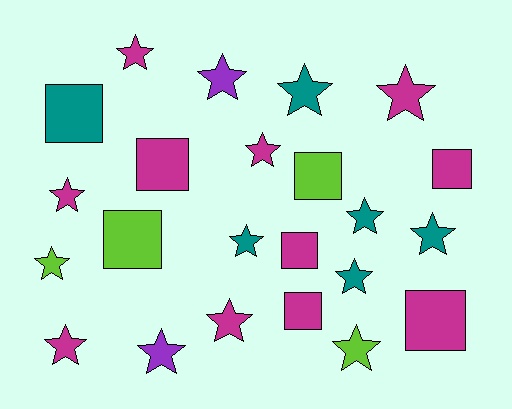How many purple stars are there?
There are 2 purple stars.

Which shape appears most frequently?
Star, with 15 objects.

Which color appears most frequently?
Magenta, with 11 objects.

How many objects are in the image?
There are 23 objects.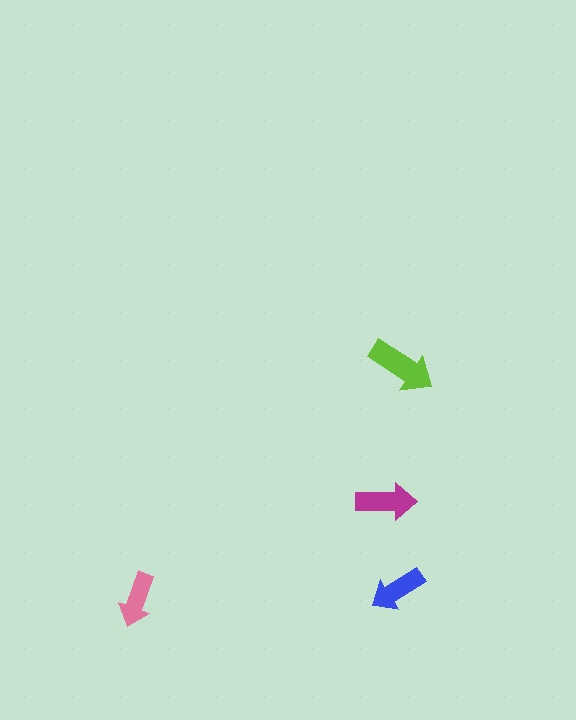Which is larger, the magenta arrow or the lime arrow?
The lime one.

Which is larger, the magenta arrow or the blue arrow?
The magenta one.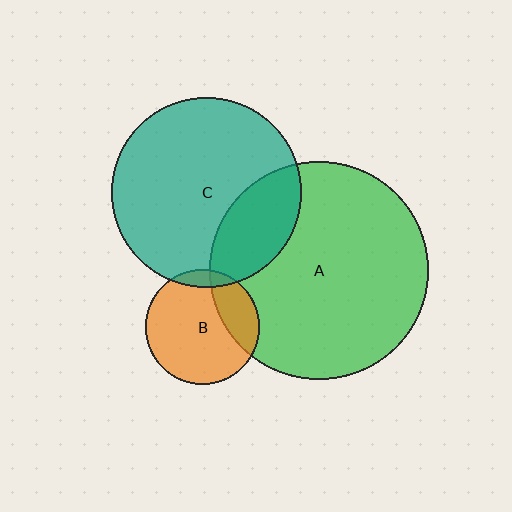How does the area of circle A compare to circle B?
Approximately 3.6 times.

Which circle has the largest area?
Circle A (green).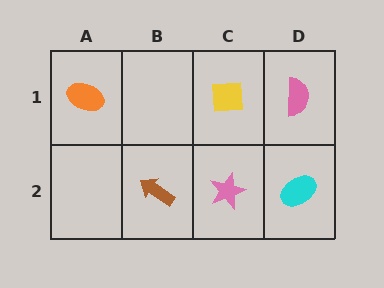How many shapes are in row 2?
3 shapes.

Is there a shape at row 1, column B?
No, that cell is empty.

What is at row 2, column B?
A brown arrow.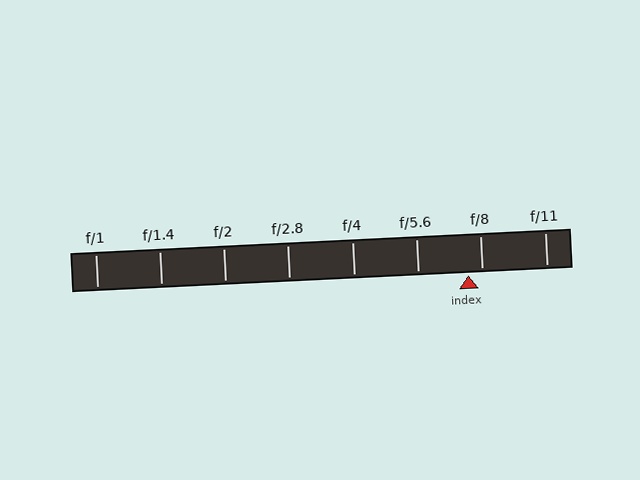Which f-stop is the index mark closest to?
The index mark is closest to f/8.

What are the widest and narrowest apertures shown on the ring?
The widest aperture shown is f/1 and the narrowest is f/11.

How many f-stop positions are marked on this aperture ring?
There are 8 f-stop positions marked.